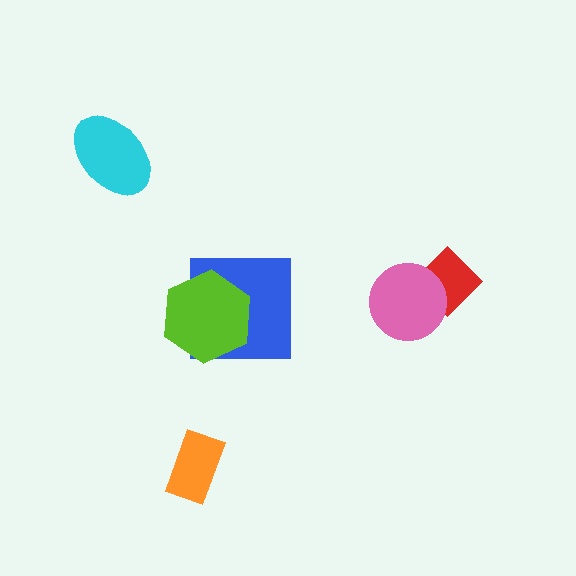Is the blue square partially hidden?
Yes, it is partially covered by another shape.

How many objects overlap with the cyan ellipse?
0 objects overlap with the cyan ellipse.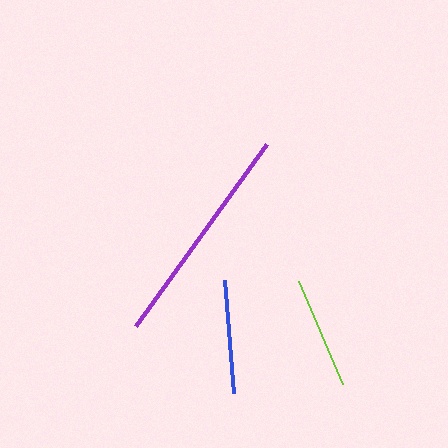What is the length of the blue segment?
The blue segment is approximately 113 pixels long.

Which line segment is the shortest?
The lime line is the shortest at approximately 112 pixels.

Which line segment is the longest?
The purple line is the longest at approximately 224 pixels.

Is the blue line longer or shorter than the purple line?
The purple line is longer than the blue line.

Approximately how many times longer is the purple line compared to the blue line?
The purple line is approximately 2.0 times the length of the blue line.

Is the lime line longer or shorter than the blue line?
The blue line is longer than the lime line.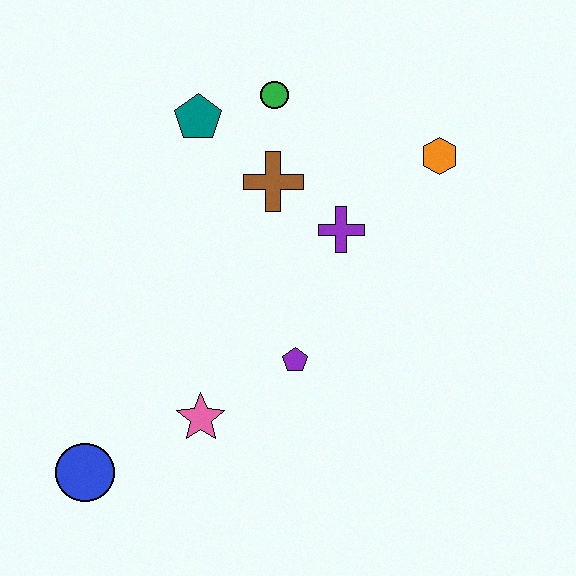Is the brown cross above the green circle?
No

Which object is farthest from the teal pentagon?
The blue circle is farthest from the teal pentagon.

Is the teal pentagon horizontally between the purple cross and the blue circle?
Yes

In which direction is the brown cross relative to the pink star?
The brown cross is above the pink star.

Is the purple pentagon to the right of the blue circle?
Yes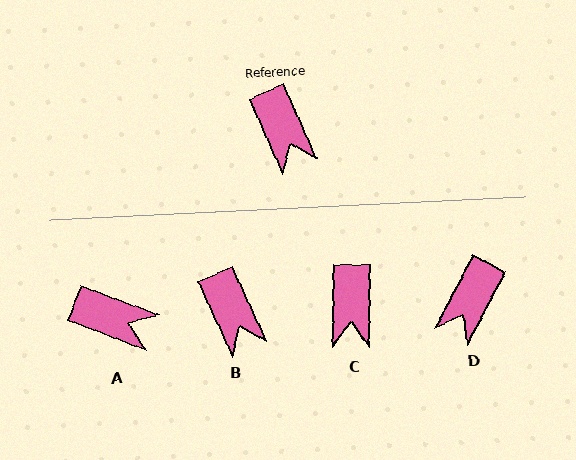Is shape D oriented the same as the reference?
No, it is off by about 52 degrees.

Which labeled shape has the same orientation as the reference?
B.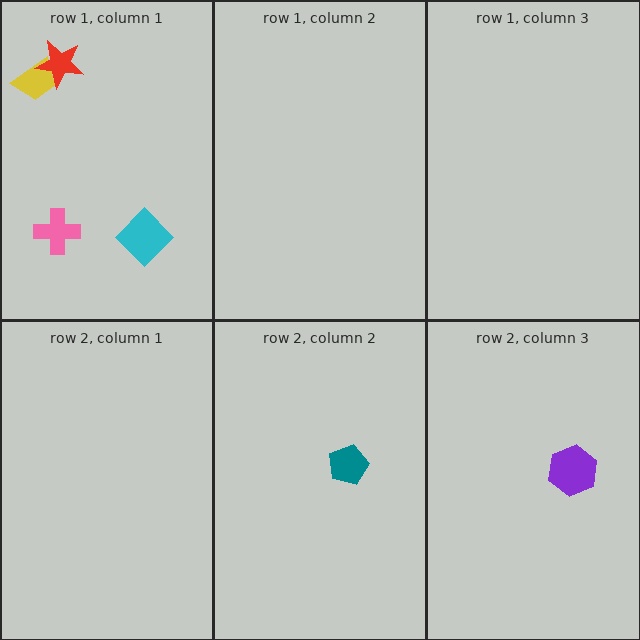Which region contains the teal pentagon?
The row 2, column 2 region.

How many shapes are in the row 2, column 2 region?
1.